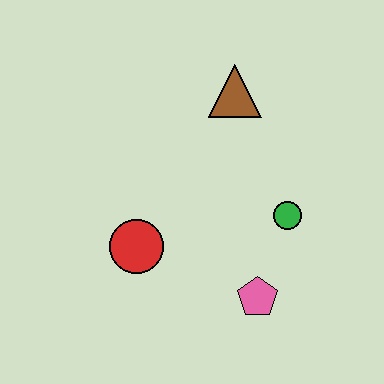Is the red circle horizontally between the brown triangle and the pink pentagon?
No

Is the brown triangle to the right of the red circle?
Yes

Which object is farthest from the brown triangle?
The pink pentagon is farthest from the brown triangle.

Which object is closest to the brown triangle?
The green circle is closest to the brown triangle.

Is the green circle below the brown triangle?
Yes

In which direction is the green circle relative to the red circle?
The green circle is to the right of the red circle.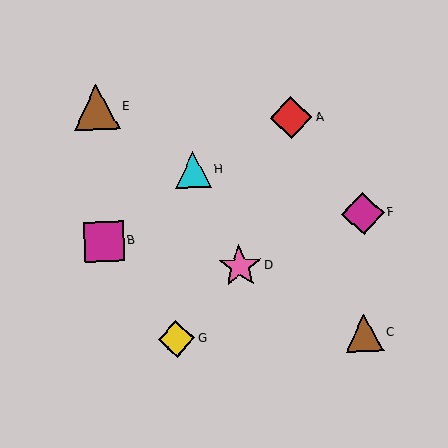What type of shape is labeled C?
Shape C is a brown triangle.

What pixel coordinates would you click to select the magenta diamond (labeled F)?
Click at (363, 214) to select the magenta diamond F.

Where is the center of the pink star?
The center of the pink star is at (240, 266).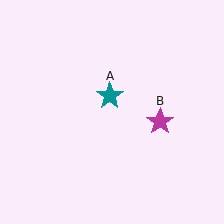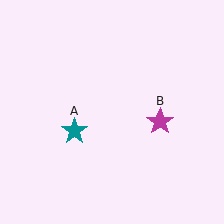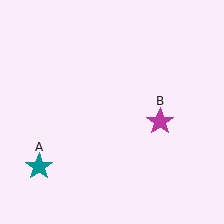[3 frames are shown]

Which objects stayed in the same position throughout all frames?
Magenta star (object B) remained stationary.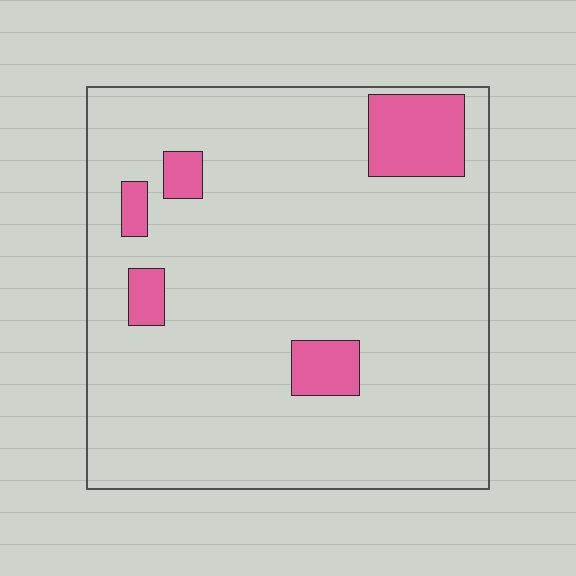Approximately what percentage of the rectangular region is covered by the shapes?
Approximately 10%.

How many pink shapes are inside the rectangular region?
5.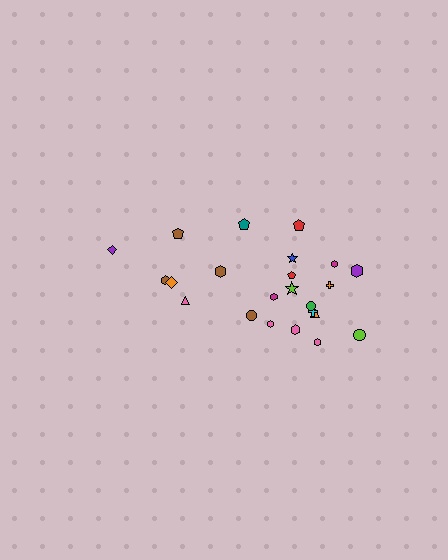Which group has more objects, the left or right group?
The right group.